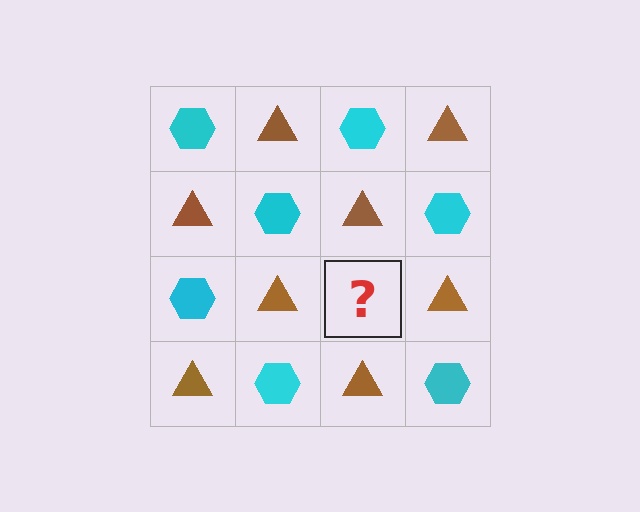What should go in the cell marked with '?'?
The missing cell should contain a cyan hexagon.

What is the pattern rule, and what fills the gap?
The rule is that it alternates cyan hexagon and brown triangle in a checkerboard pattern. The gap should be filled with a cyan hexagon.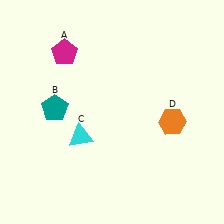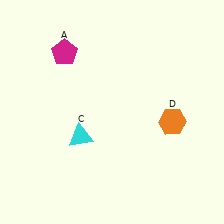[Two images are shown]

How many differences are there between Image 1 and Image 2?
There is 1 difference between the two images.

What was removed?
The teal pentagon (B) was removed in Image 2.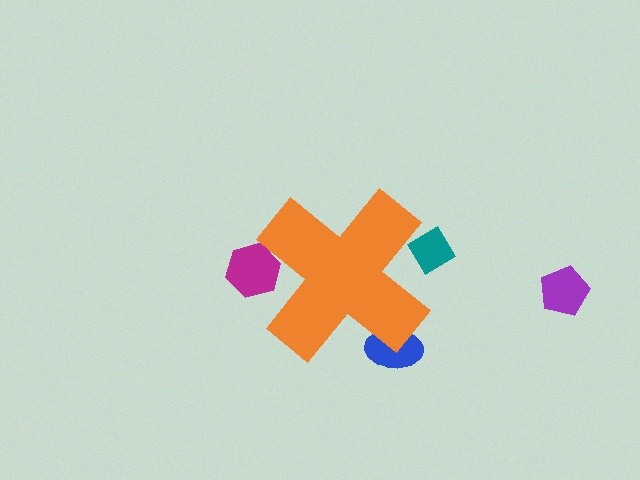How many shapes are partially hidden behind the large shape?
3 shapes are partially hidden.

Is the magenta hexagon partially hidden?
Yes, the magenta hexagon is partially hidden behind the orange cross.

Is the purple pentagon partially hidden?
No, the purple pentagon is fully visible.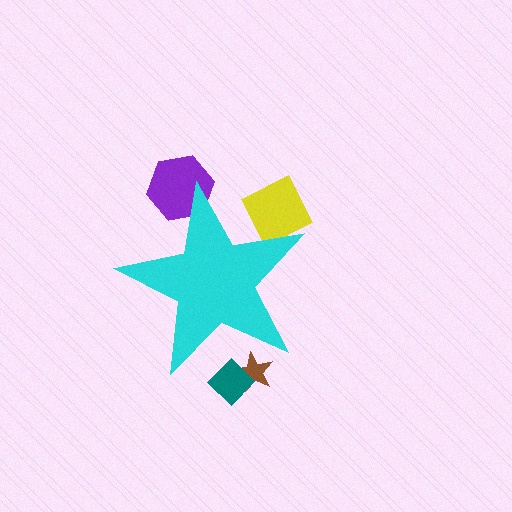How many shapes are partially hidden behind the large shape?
4 shapes are partially hidden.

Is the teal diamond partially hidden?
Yes, the teal diamond is partially hidden behind the cyan star.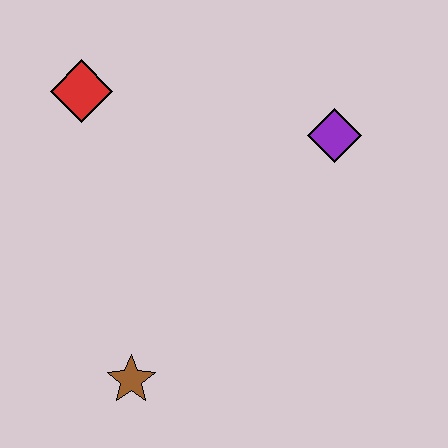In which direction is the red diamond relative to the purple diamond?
The red diamond is to the left of the purple diamond.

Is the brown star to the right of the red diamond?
Yes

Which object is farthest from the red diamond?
The brown star is farthest from the red diamond.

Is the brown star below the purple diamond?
Yes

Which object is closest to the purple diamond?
The red diamond is closest to the purple diamond.